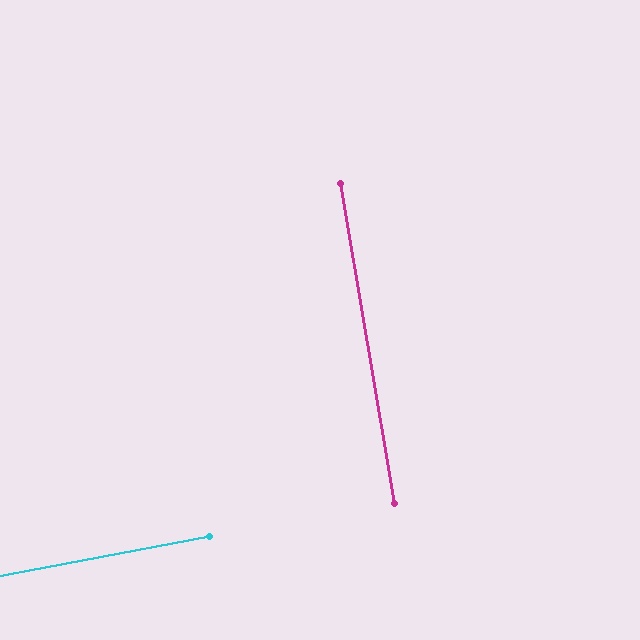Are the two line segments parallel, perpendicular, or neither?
Perpendicular — they meet at approximately 89°.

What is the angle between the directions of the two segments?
Approximately 89 degrees.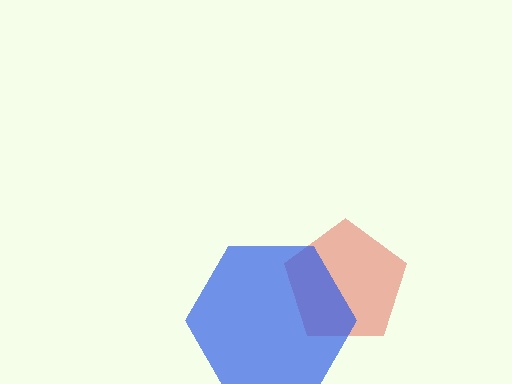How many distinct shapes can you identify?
There are 2 distinct shapes: a red pentagon, a blue hexagon.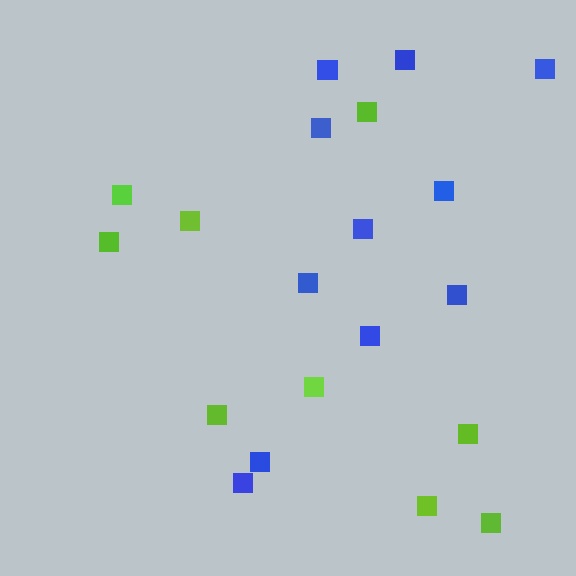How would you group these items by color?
There are 2 groups: one group of lime squares (9) and one group of blue squares (11).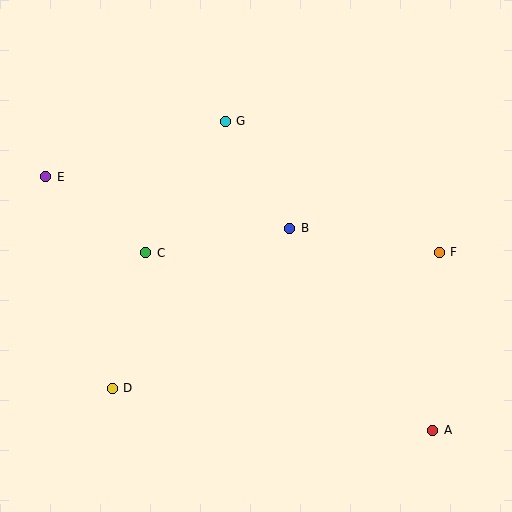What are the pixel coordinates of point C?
Point C is at (146, 253).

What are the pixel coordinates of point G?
Point G is at (225, 121).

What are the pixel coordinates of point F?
Point F is at (439, 252).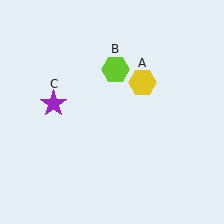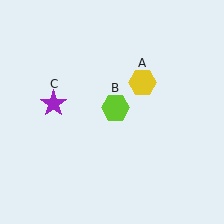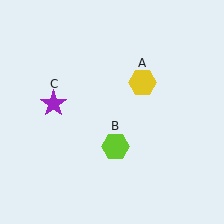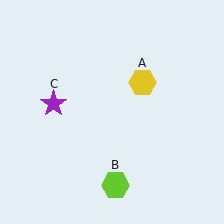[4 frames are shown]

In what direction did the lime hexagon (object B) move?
The lime hexagon (object B) moved down.